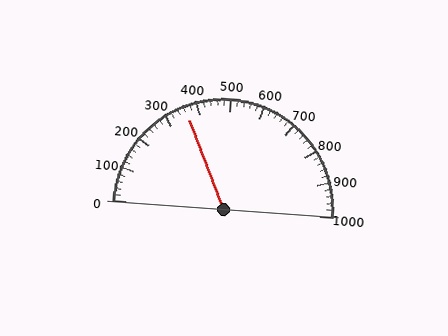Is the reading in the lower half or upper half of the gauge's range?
The reading is in the lower half of the range (0 to 1000).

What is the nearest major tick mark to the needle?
The nearest major tick mark is 400.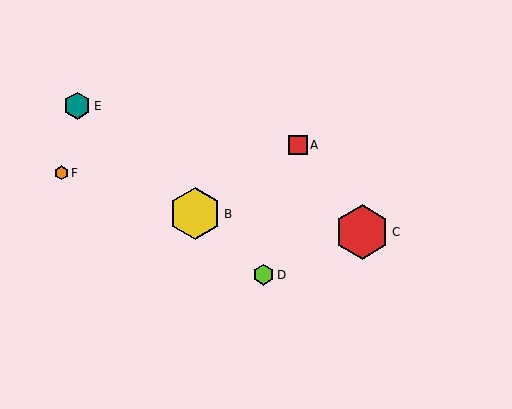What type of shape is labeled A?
Shape A is a red square.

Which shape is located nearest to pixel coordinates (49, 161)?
The orange hexagon (labeled F) at (61, 173) is nearest to that location.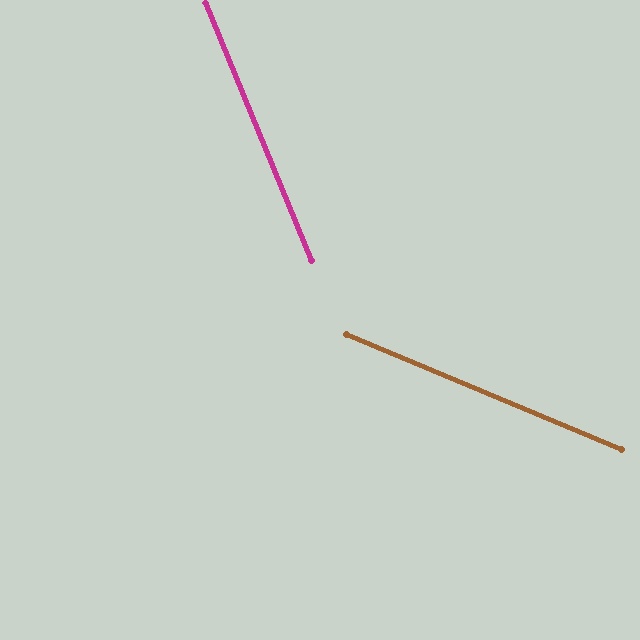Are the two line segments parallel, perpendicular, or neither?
Neither parallel nor perpendicular — they differ by about 45°.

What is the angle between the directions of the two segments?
Approximately 45 degrees.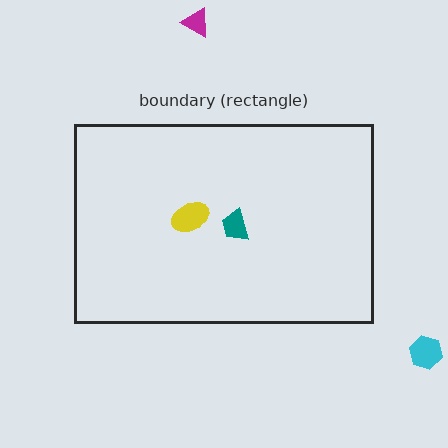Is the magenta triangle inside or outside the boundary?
Outside.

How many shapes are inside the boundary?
2 inside, 2 outside.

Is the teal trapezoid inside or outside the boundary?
Inside.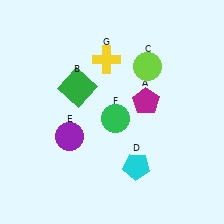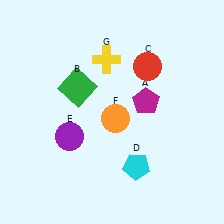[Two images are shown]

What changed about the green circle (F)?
In Image 1, F is green. In Image 2, it changed to orange.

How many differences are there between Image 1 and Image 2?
There are 2 differences between the two images.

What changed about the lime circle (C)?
In Image 1, C is lime. In Image 2, it changed to red.